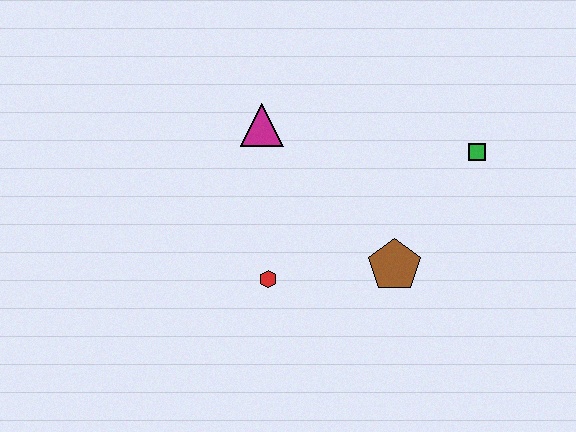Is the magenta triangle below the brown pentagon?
No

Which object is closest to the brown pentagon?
The red hexagon is closest to the brown pentagon.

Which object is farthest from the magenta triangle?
The green square is farthest from the magenta triangle.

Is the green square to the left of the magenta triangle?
No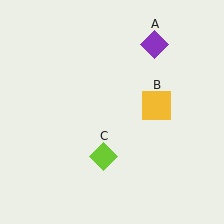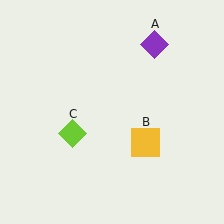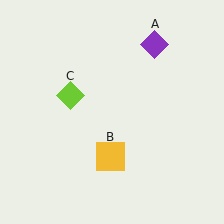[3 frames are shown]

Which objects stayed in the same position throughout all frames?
Purple diamond (object A) remained stationary.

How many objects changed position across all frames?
2 objects changed position: yellow square (object B), lime diamond (object C).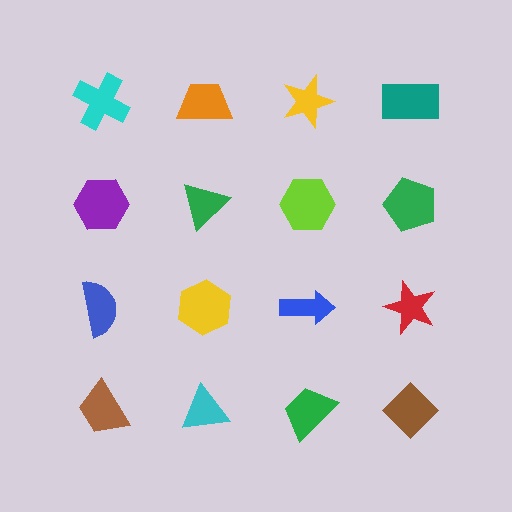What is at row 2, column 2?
A green triangle.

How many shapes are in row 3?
4 shapes.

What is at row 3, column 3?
A blue arrow.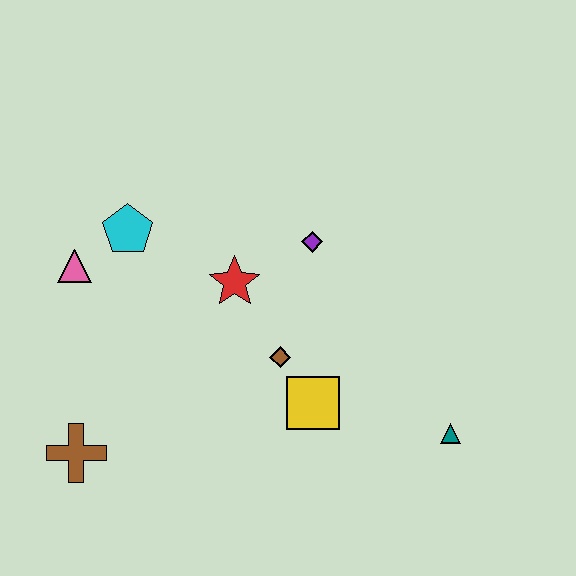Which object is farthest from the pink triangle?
The teal triangle is farthest from the pink triangle.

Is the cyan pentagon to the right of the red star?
No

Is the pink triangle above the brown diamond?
Yes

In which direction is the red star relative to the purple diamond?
The red star is to the left of the purple diamond.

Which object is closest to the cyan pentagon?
The pink triangle is closest to the cyan pentagon.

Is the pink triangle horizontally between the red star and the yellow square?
No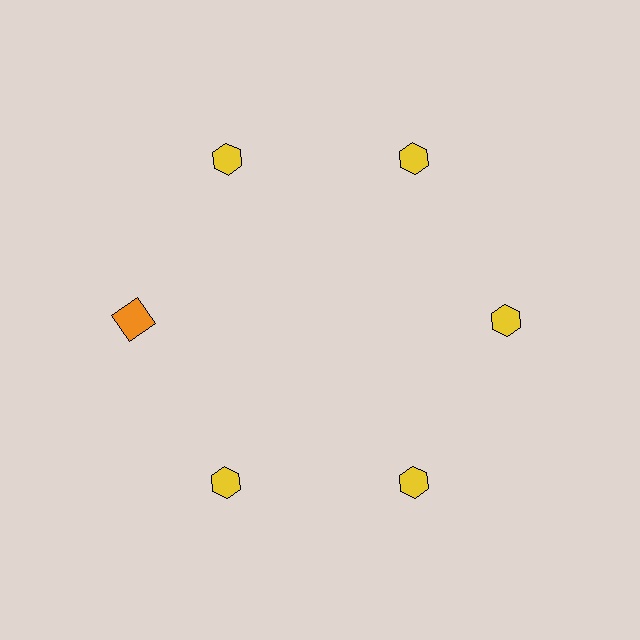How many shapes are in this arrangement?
There are 6 shapes arranged in a ring pattern.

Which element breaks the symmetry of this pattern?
The orange square at roughly the 9 o'clock position breaks the symmetry. All other shapes are yellow hexagons.